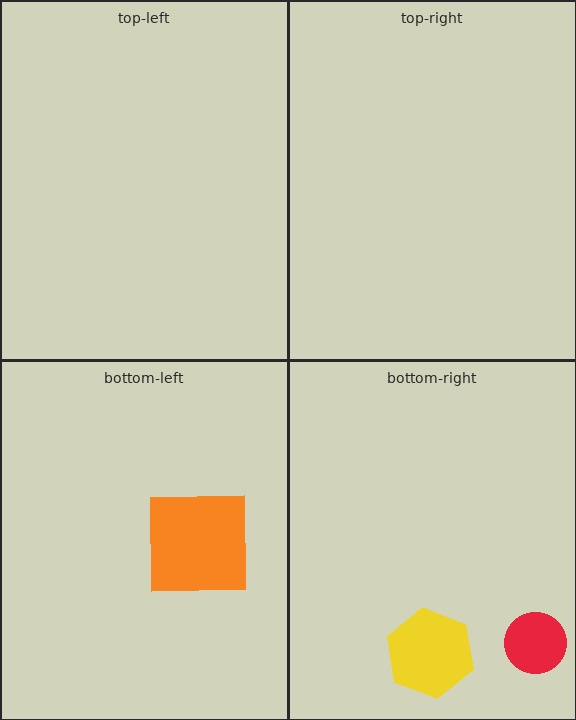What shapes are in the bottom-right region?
The red circle, the yellow hexagon.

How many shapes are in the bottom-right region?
2.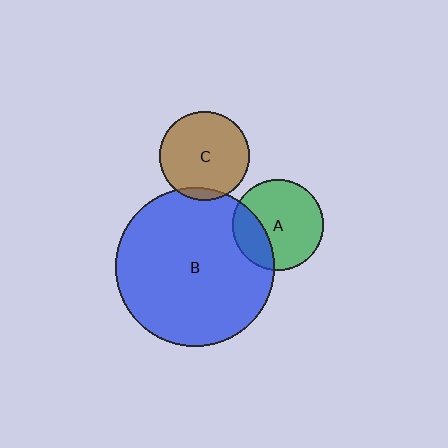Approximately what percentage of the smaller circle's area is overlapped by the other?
Approximately 25%.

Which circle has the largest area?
Circle B (blue).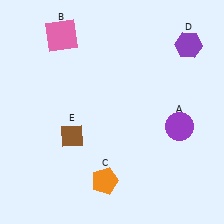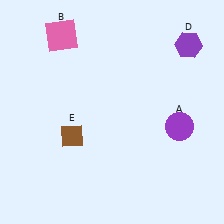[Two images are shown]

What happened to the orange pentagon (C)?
The orange pentagon (C) was removed in Image 2. It was in the bottom-left area of Image 1.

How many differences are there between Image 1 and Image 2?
There is 1 difference between the two images.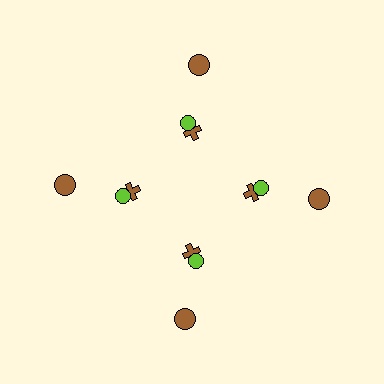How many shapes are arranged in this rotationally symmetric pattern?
There are 12 shapes, arranged in 4 groups of 3.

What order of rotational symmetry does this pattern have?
This pattern has 4-fold rotational symmetry.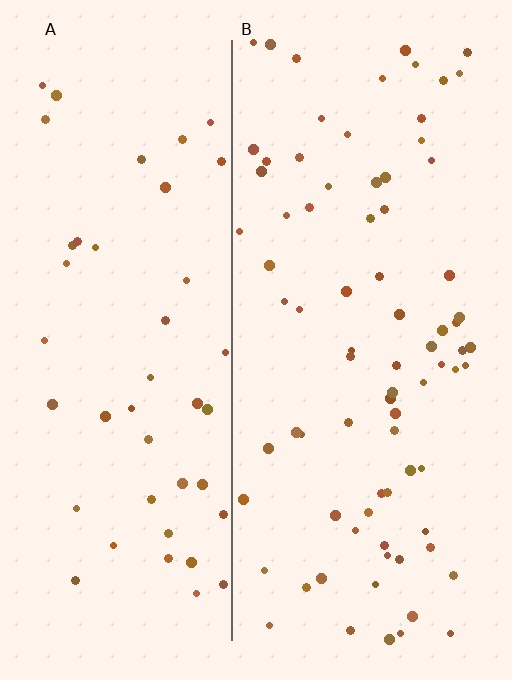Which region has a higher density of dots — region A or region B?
B (the right).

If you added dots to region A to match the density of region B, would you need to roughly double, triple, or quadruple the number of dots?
Approximately double.